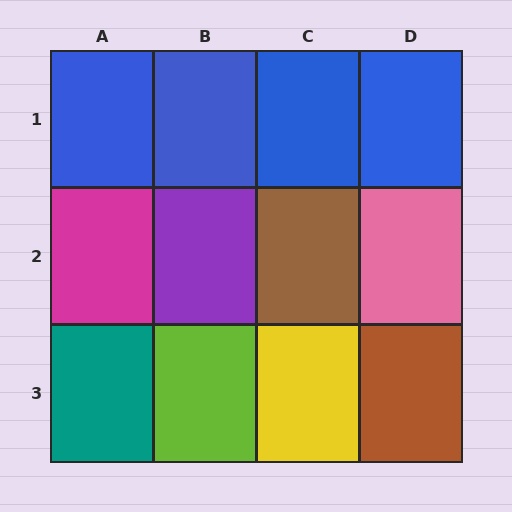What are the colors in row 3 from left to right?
Teal, lime, yellow, brown.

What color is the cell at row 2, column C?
Brown.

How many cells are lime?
1 cell is lime.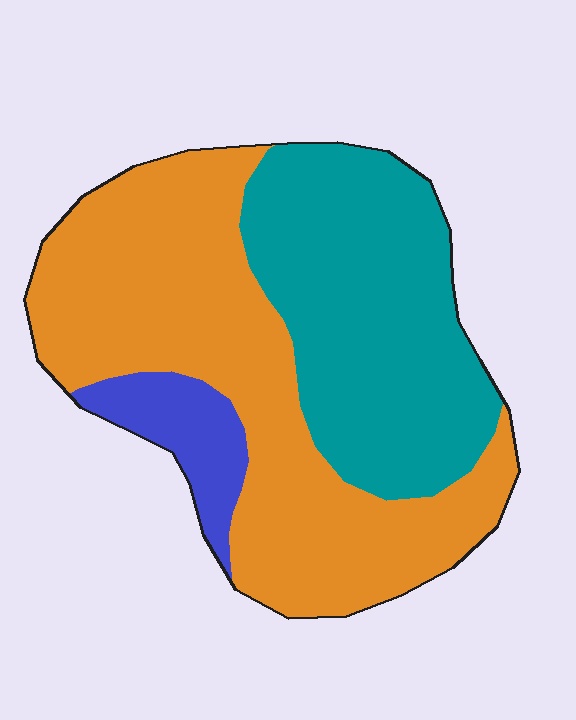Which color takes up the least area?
Blue, at roughly 10%.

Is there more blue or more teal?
Teal.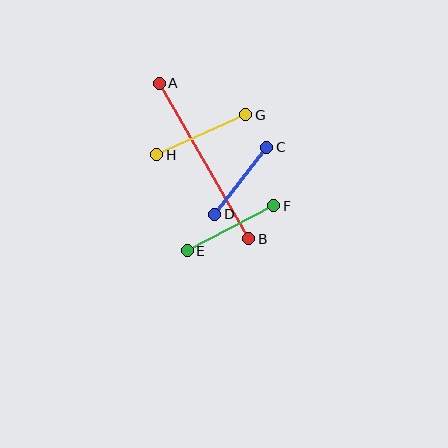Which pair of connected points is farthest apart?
Points A and B are farthest apart.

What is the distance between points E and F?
The distance is approximately 97 pixels.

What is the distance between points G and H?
The distance is approximately 97 pixels.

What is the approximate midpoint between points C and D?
The midpoint is at approximately (241, 181) pixels.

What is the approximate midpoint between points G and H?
The midpoint is at approximately (201, 135) pixels.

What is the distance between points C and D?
The distance is approximately 85 pixels.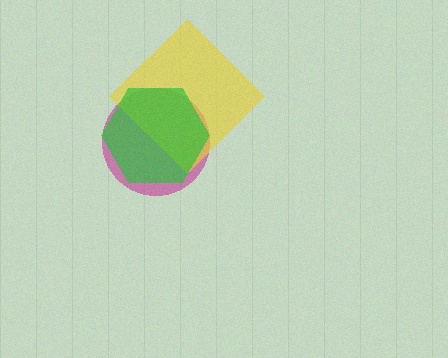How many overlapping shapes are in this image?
There are 3 overlapping shapes in the image.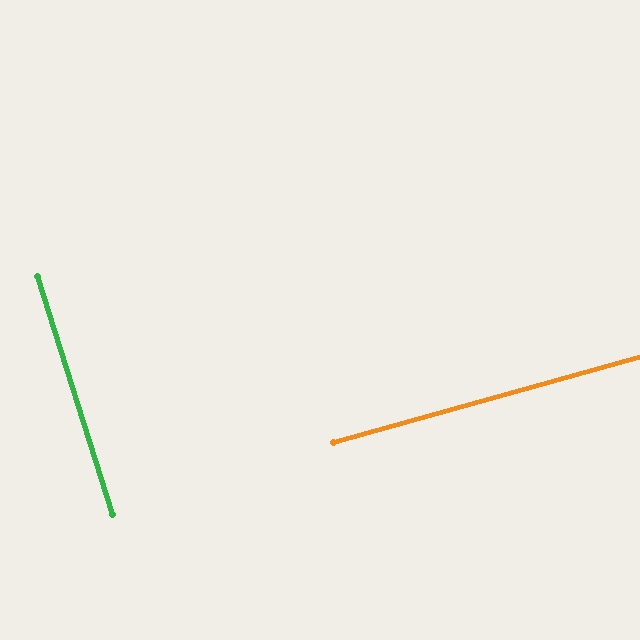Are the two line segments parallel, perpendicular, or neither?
Perpendicular — they meet at approximately 88°.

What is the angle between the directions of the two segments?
Approximately 88 degrees.